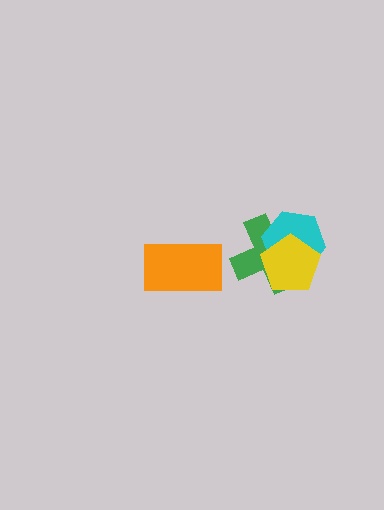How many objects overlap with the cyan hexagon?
2 objects overlap with the cyan hexagon.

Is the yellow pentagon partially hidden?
No, no other shape covers it.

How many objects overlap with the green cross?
2 objects overlap with the green cross.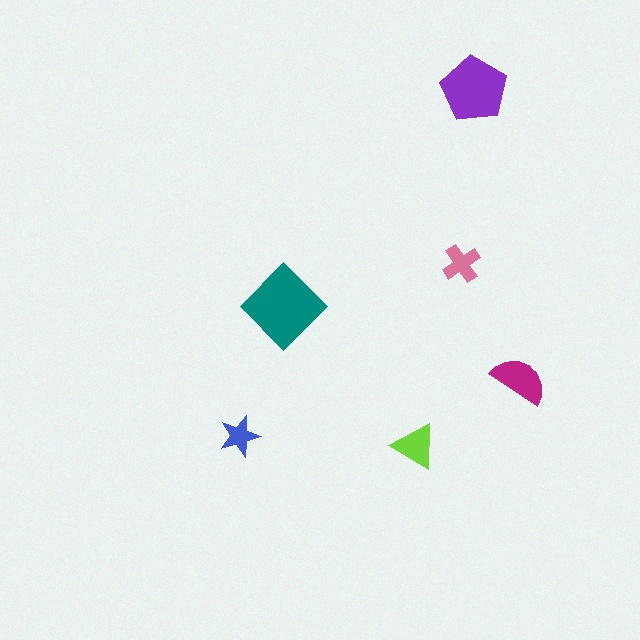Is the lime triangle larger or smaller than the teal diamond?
Smaller.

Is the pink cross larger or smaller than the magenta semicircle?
Smaller.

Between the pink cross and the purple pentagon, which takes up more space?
The purple pentagon.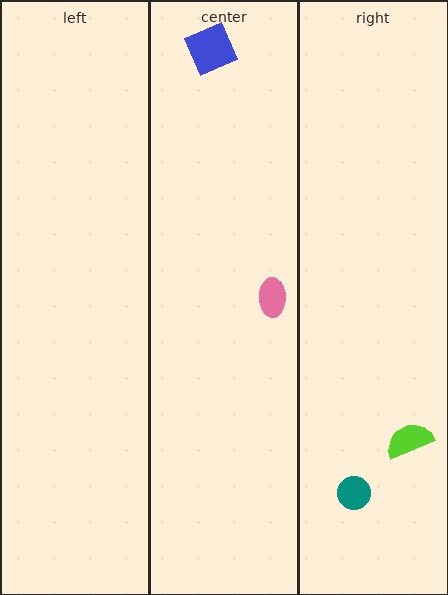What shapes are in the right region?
The teal circle, the lime semicircle.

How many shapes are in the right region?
2.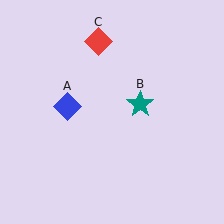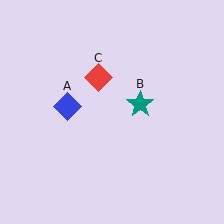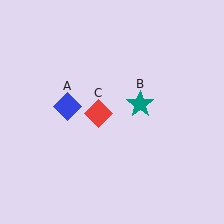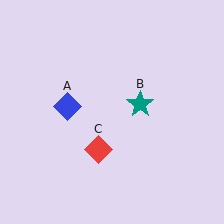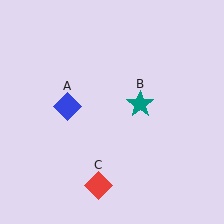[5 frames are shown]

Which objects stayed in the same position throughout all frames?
Blue diamond (object A) and teal star (object B) remained stationary.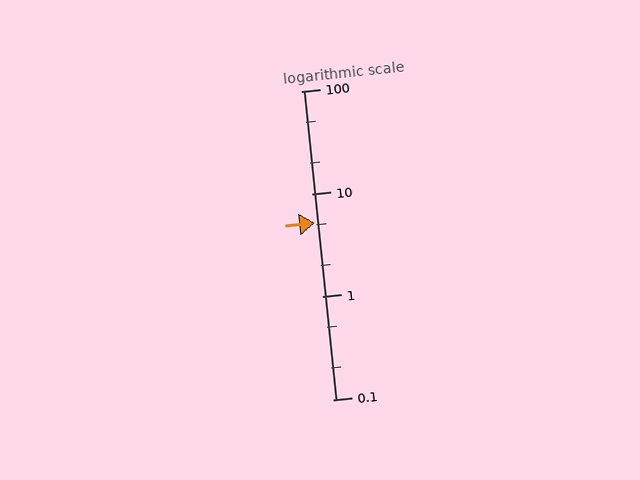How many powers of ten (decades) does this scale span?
The scale spans 3 decades, from 0.1 to 100.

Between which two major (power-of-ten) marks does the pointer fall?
The pointer is between 1 and 10.